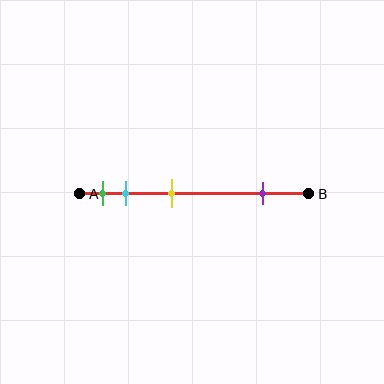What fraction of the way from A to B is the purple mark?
The purple mark is approximately 80% (0.8) of the way from A to B.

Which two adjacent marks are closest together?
The green and cyan marks are the closest adjacent pair.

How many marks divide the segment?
There are 4 marks dividing the segment.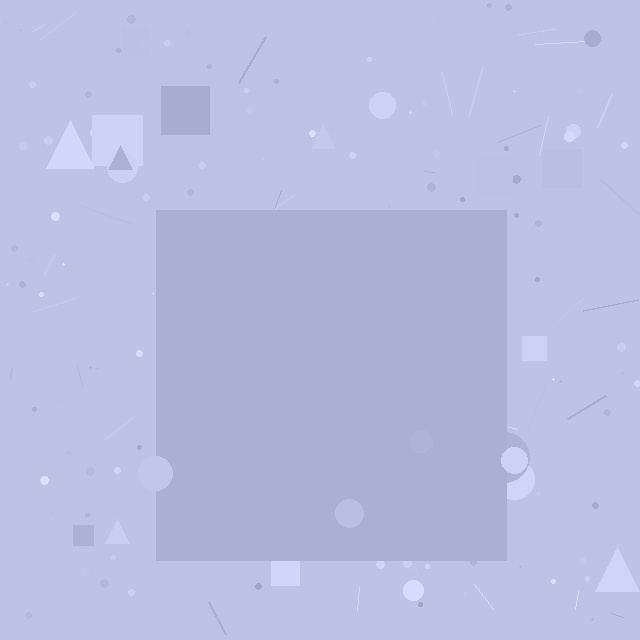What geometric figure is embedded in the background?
A square is embedded in the background.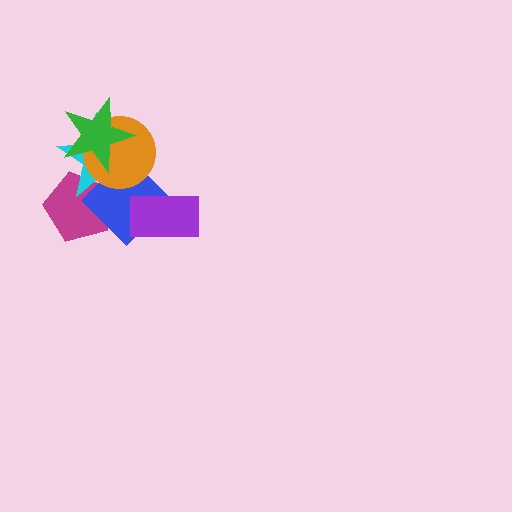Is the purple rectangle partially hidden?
No, no other shape covers it.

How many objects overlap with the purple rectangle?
1 object overlaps with the purple rectangle.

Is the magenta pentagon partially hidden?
Yes, it is partially covered by another shape.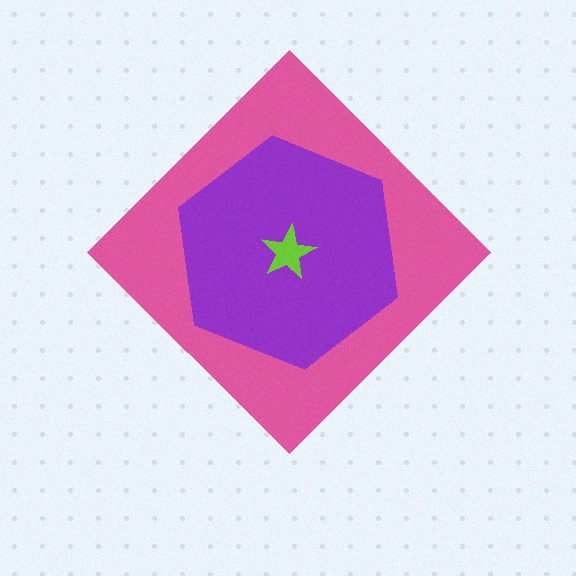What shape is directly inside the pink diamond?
The purple hexagon.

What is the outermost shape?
The pink diamond.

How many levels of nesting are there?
3.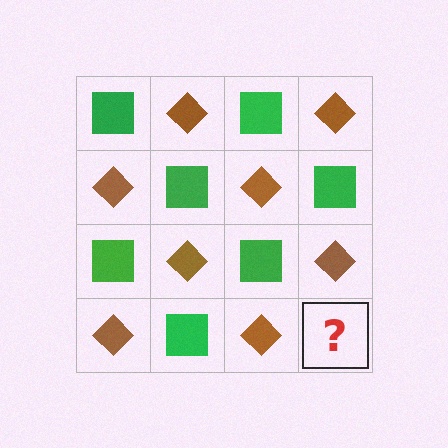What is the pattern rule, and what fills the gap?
The rule is that it alternates green square and brown diamond in a checkerboard pattern. The gap should be filled with a green square.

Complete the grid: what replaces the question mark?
The question mark should be replaced with a green square.